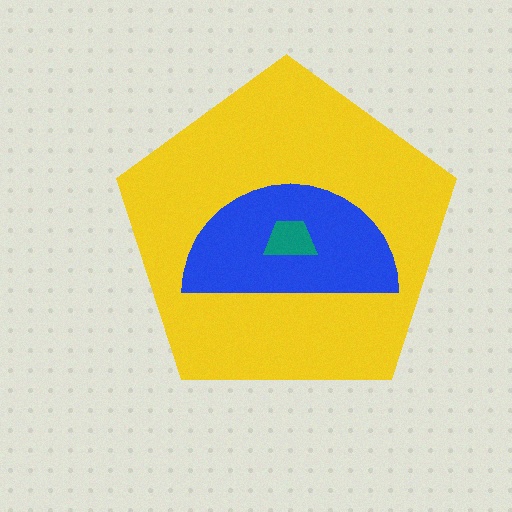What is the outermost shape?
The yellow pentagon.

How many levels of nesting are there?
3.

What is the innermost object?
The teal trapezoid.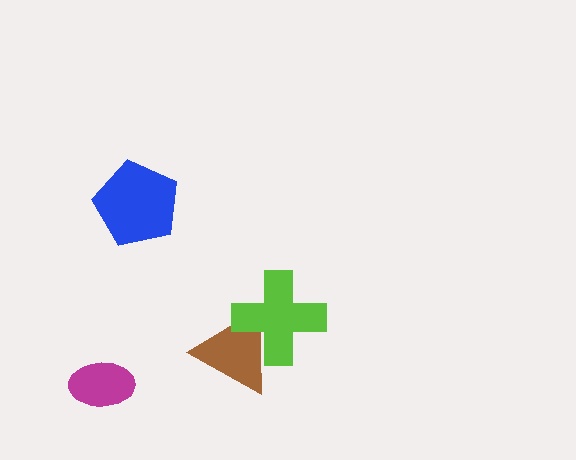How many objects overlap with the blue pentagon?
0 objects overlap with the blue pentagon.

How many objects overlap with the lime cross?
1 object overlaps with the lime cross.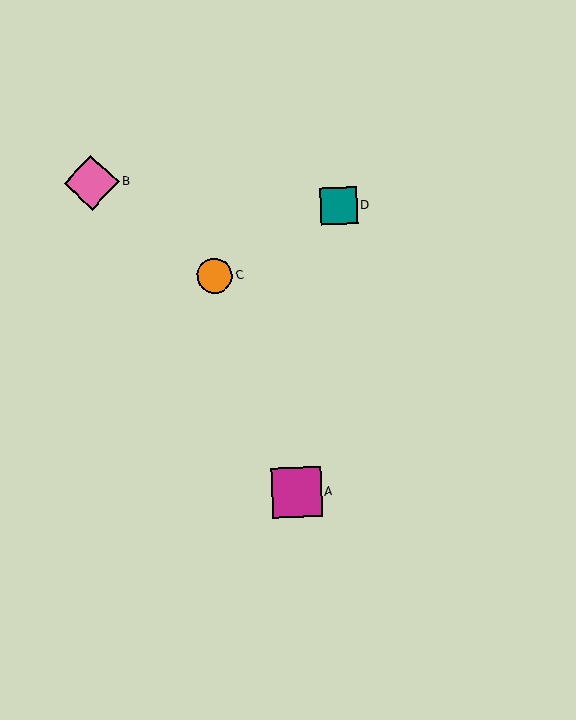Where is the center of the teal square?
The center of the teal square is at (338, 206).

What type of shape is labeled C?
Shape C is an orange circle.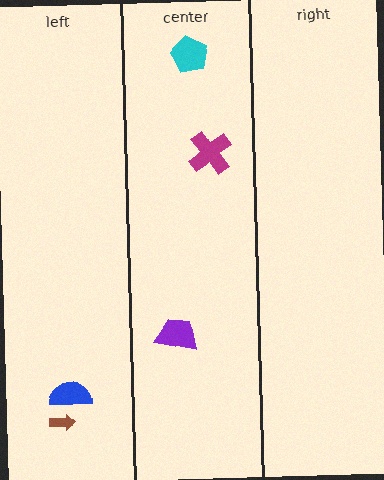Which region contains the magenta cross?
The center region.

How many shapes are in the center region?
3.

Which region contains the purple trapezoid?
The center region.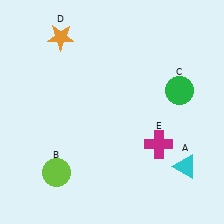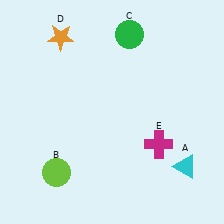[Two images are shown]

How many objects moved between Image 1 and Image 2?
1 object moved between the two images.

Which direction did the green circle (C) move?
The green circle (C) moved up.